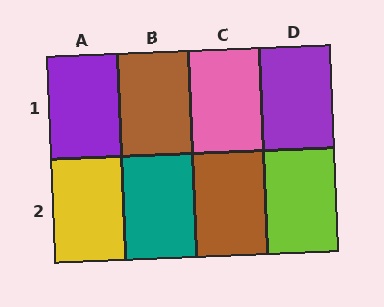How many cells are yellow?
1 cell is yellow.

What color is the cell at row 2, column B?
Teal.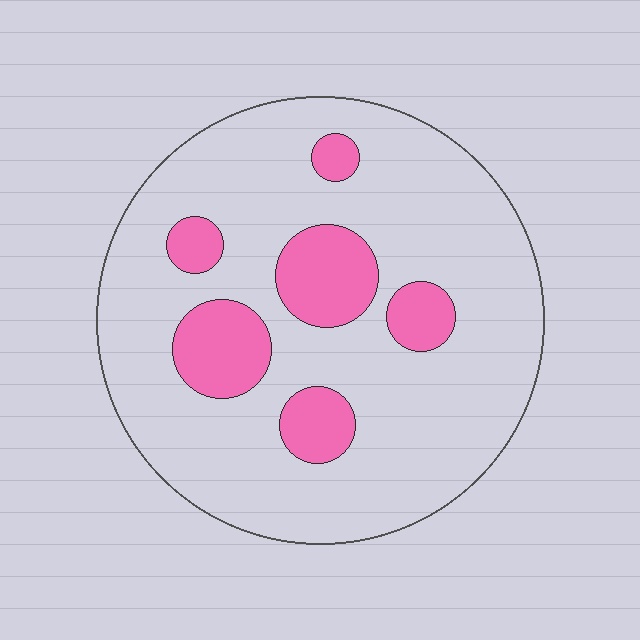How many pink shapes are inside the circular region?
6.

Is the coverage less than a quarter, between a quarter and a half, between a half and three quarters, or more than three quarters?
Less than a quarter.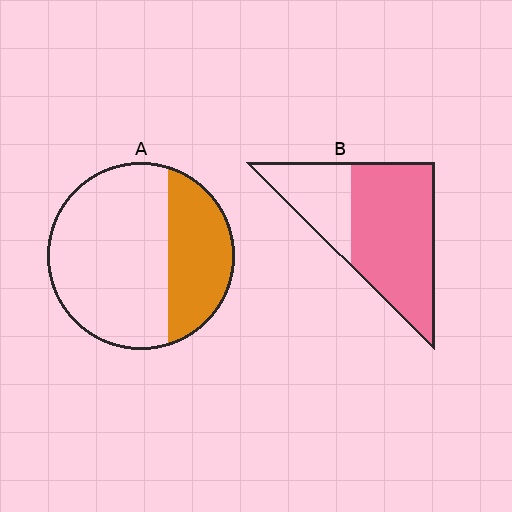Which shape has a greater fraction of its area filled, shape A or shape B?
Shape B.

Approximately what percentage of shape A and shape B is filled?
A is approximately 30% and B is approximately 70%.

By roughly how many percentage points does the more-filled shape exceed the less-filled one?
By roughly 35 percentage points (B over A).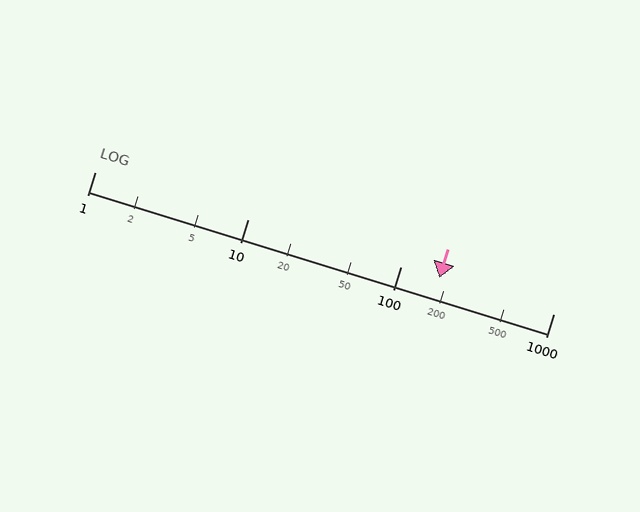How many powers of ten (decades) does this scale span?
The scale spans 3 decades, from 1 to 1000.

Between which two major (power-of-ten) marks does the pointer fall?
The pointer is between 100 and 1000.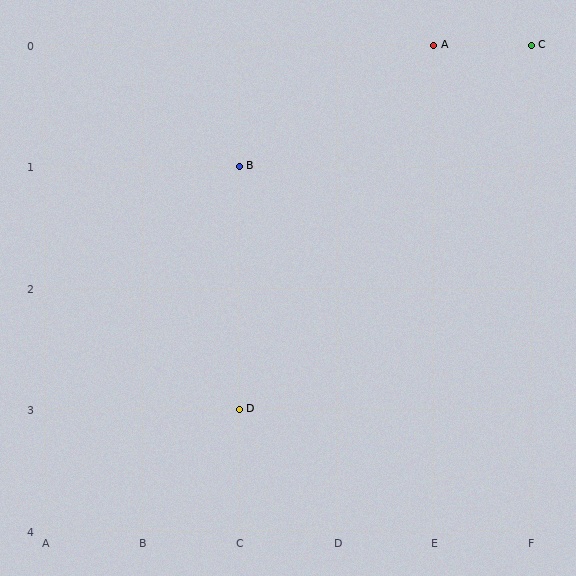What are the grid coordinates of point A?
Point A is at grid coordinates (E, 0).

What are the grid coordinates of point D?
Point D is at grid coordinates (C, 3).